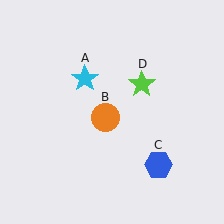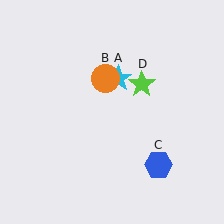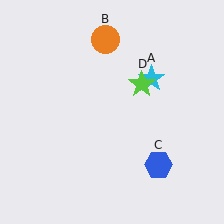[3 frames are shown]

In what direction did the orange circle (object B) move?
The orange circle (object B) moved up.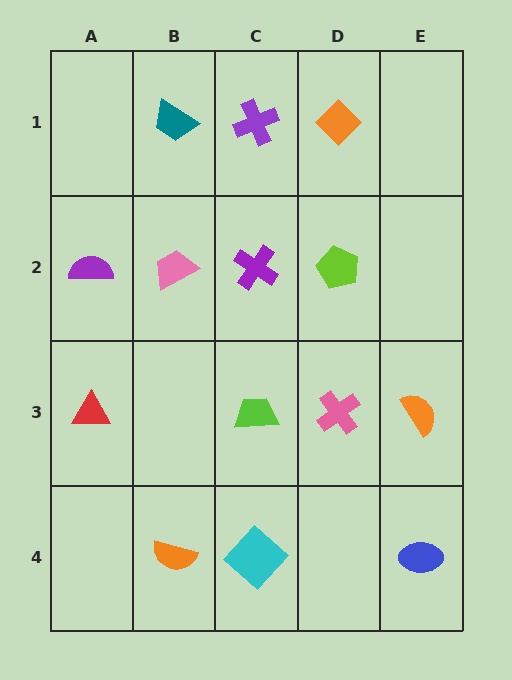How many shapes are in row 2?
4 shapes.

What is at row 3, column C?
A lime trapezoid.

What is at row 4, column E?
A blue ellipse.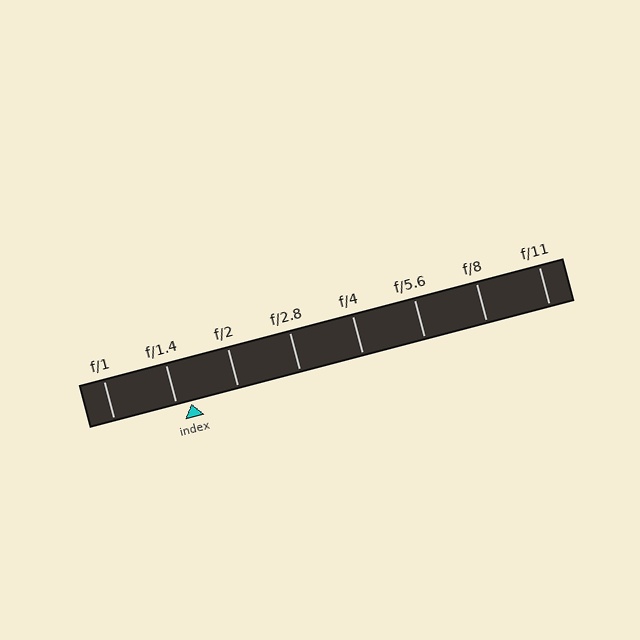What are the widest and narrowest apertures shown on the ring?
The widest aperture shown is f/1 and the narrowest is f/11.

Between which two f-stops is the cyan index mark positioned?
The index mark is between f/1.4 and f/2.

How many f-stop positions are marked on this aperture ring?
There are 8 f-stop positions marked.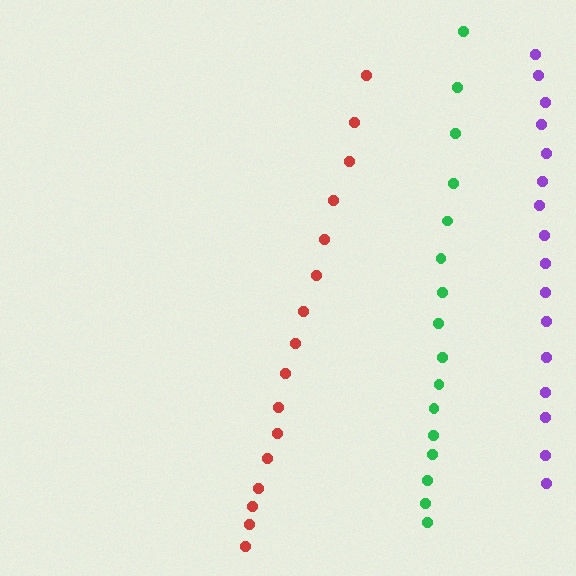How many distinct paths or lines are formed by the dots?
There are 3 distinct paths.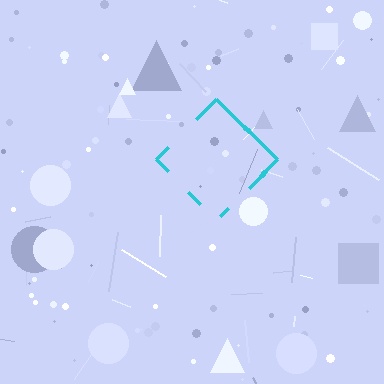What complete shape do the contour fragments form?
The contour fragments form a diamond.